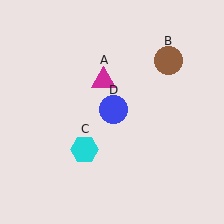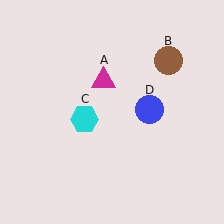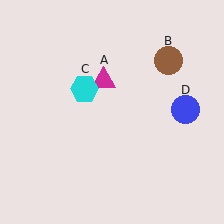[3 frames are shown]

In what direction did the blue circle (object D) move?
The blue circle (object D) moved right.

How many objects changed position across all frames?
2 objects changed position: cyan hexagon (object C), blue circle (object D).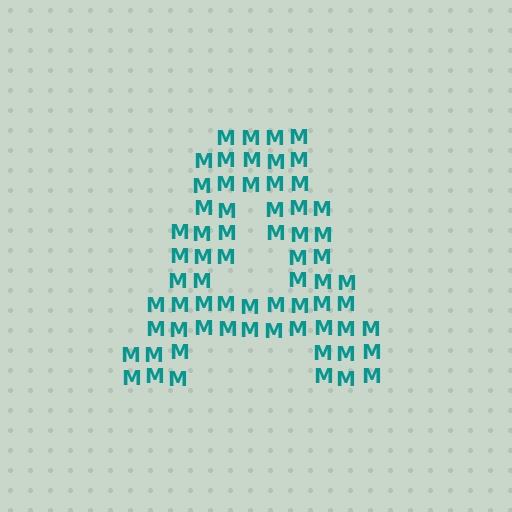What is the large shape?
The large shape is the letter A.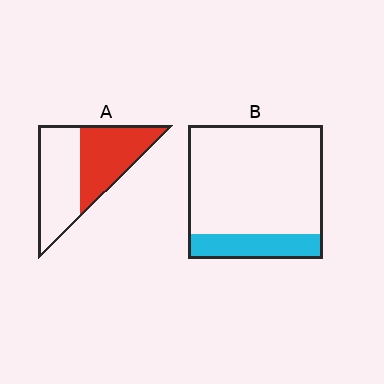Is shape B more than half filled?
No.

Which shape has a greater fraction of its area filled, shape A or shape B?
Shape A.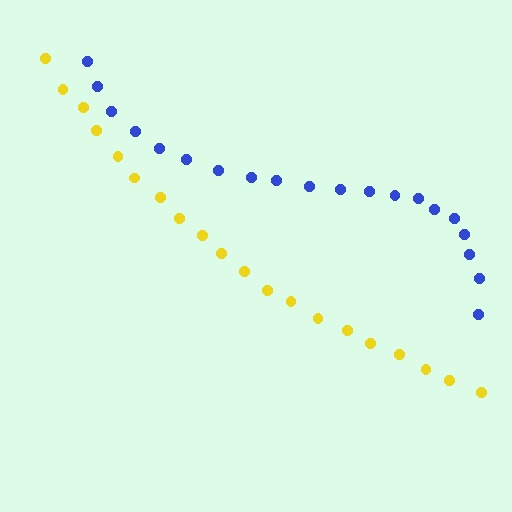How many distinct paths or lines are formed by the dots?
There are 2 distinct paths.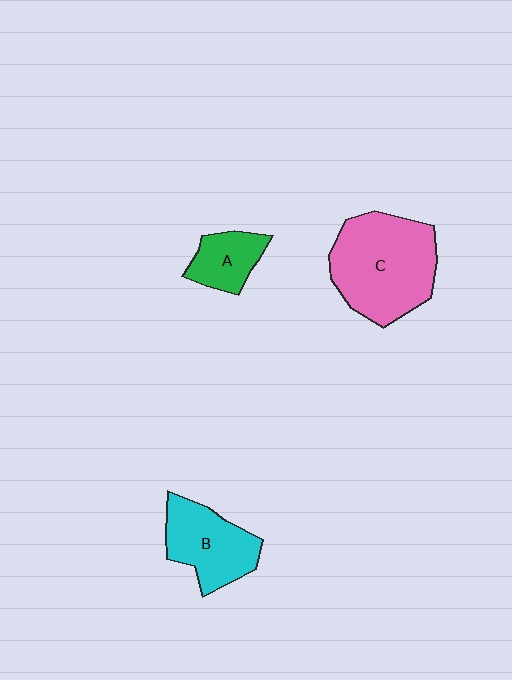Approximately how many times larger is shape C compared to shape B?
Approximately 1.6 times.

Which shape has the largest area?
Shape C (pink).